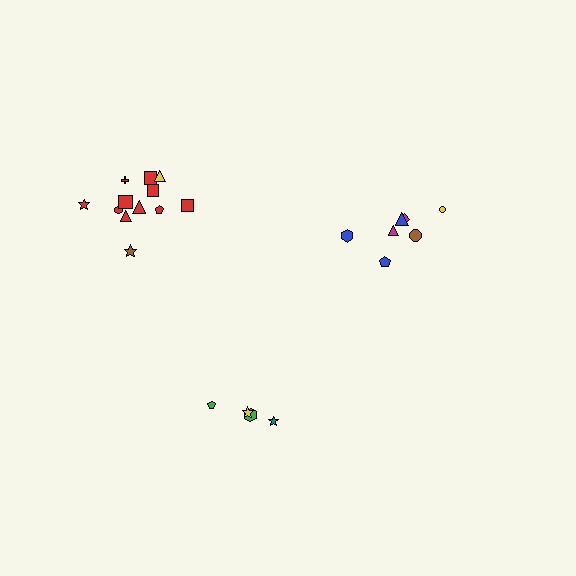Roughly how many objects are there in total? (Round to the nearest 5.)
Roughly 25 objects in total.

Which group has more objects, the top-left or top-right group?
The top-left group.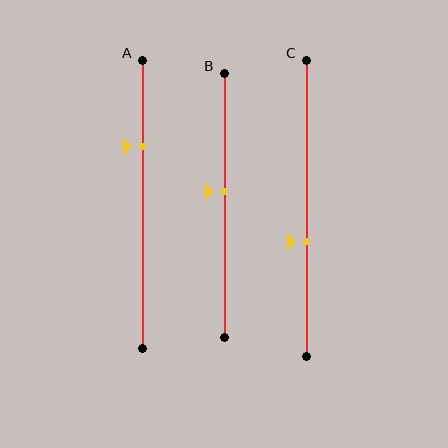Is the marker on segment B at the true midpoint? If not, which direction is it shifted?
No, the marker on segment B is shifted upward by about 5% of the segment length.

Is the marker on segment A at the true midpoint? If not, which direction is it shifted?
No, the marker on segment A is shifted upward by about 20% of the segment length.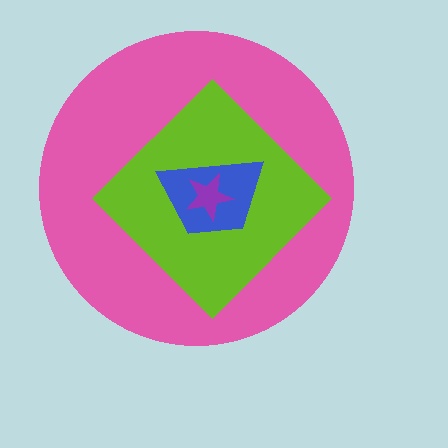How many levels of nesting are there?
4.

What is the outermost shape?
The pink circle.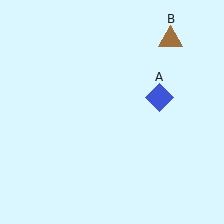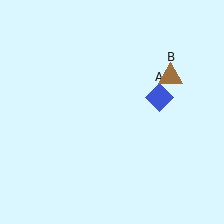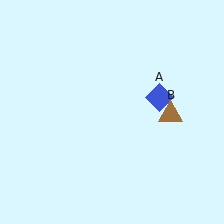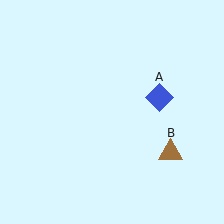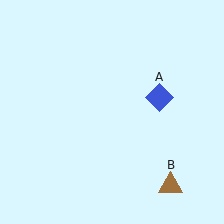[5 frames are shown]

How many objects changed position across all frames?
1 object changed position: brown triangle (object B).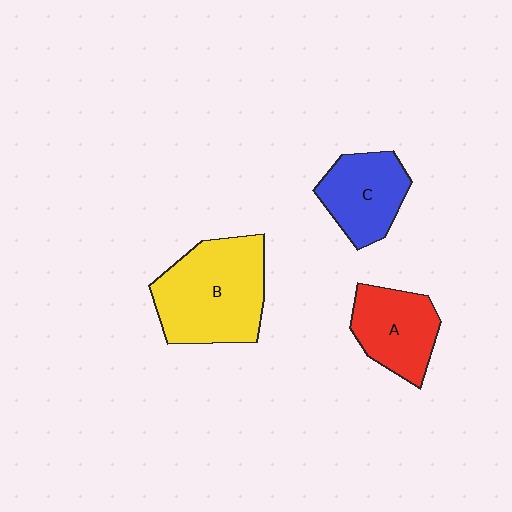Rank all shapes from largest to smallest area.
From largest to smallest: B (yellow), A (red), C (blue).